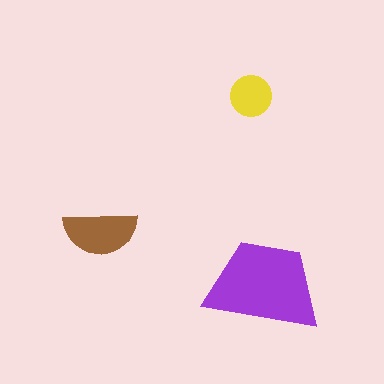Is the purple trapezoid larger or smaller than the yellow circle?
Larger.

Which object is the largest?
The purple trapezoid.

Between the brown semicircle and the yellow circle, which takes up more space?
The brown semicircle.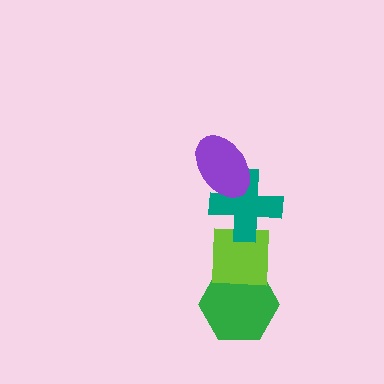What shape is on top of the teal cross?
The purple ellipse is on top of the teal cross.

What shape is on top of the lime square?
The teal cross is on top of the lime square.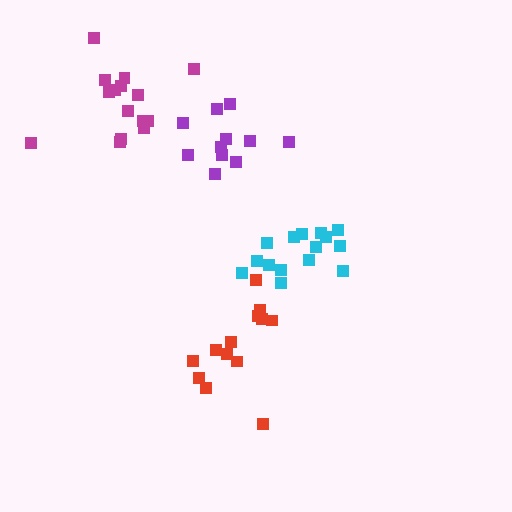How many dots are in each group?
Group 1: 15 dots, Group 2: 15 dots, Group 3: 11 dots, Group 4: 13 dots (54 total).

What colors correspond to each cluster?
The clusters are colored: magenta, cyan, purple, red.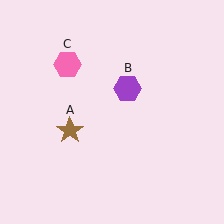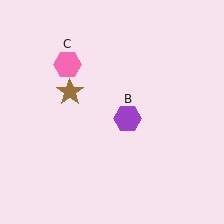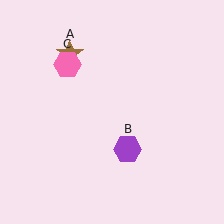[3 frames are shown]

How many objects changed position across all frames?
2 objects changed position: brown star (object A), purple hexagon (object B).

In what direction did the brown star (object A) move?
The brown star (object A) moved up.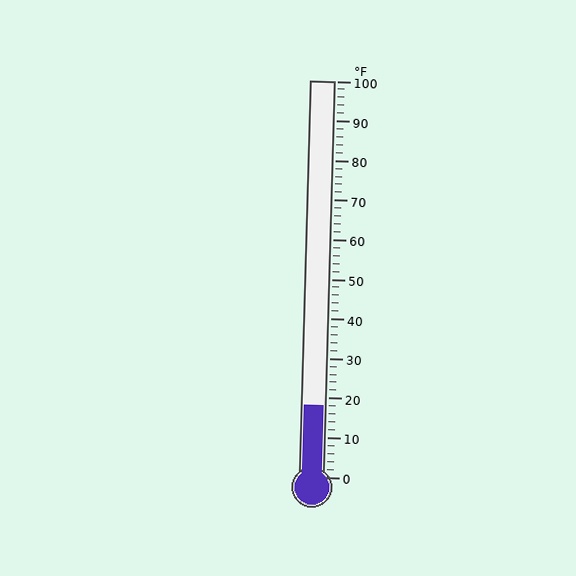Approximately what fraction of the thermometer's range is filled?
The thermometer is filled to approximately 20% of its range.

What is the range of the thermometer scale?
The thermometer scale ranges from 0°F to 100°F.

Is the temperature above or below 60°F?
The temperature is below 60°F.